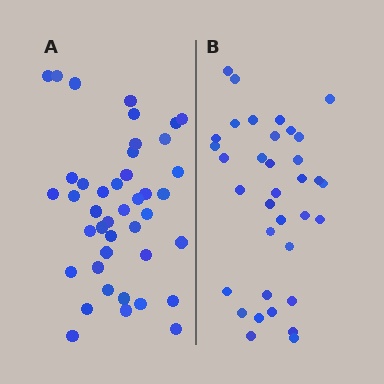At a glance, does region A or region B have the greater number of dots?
Region A (the left region) has more dots.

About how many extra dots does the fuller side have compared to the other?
Region A has roughly 8 or so more dots than region B.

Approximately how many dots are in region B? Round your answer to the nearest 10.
About 40 dots. (The exact count is 35, which rounds to 40.)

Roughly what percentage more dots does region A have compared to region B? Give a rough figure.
About 20% more.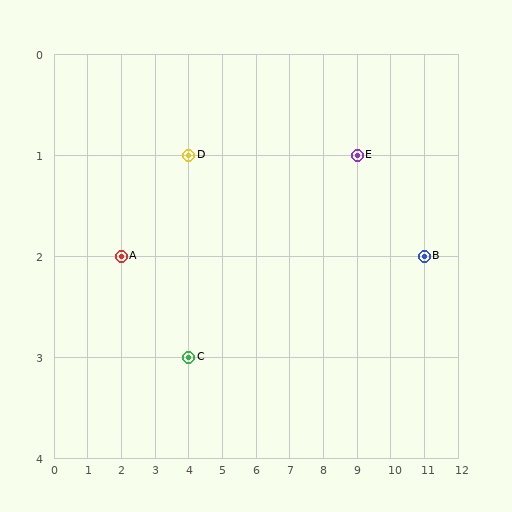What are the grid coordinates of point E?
Point E is at grid coordinates (9, 1).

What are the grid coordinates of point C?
Point C is at grid coordinates (4, 3).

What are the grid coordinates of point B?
Point B is at grid coordinates (11, 2).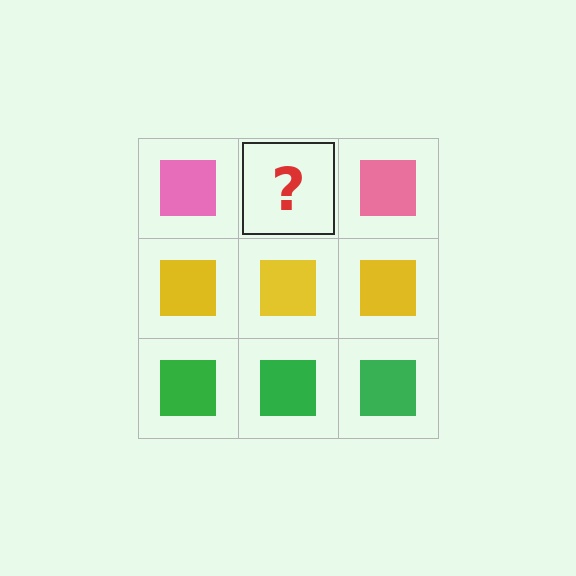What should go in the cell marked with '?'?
The missing cell should contain a pink square.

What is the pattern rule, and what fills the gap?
The rule is that each row has a consistent color. The gap should be filled with a pink square.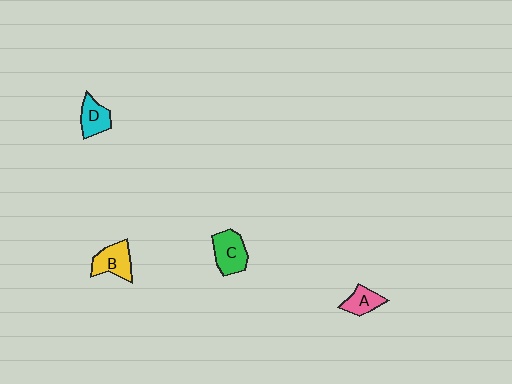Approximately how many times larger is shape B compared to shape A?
Approximately 1.4 times.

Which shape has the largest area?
Shape C (green).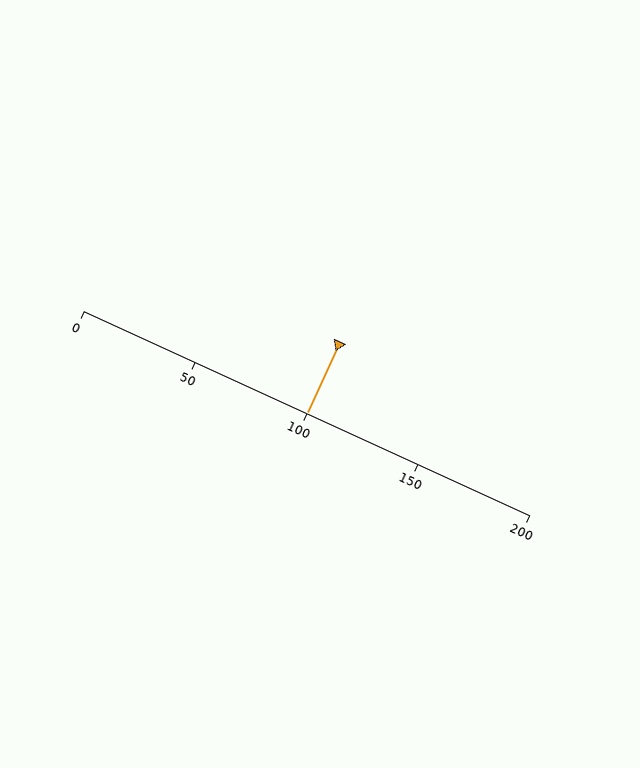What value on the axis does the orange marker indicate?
The marker indicates approximately 100.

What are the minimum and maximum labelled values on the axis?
The axis runs from 0 to 200.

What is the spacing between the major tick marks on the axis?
The major ticks are spaced 50 apart.